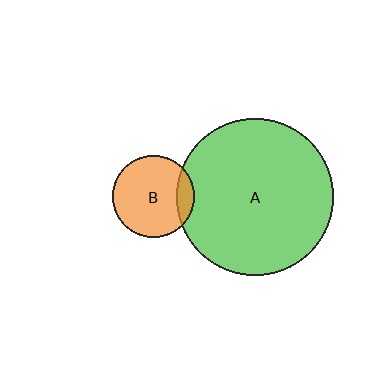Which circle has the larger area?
Circle A (green).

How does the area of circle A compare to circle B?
Approximately 3.6 times.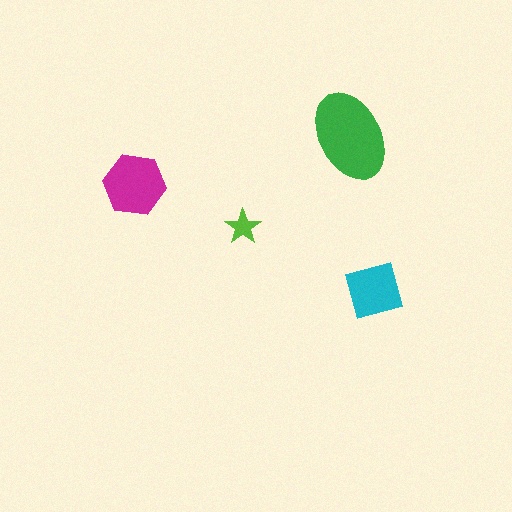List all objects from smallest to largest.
The lime star, the cyan diamond, the magenta hexagon, the green ellipse.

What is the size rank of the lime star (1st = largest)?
4th.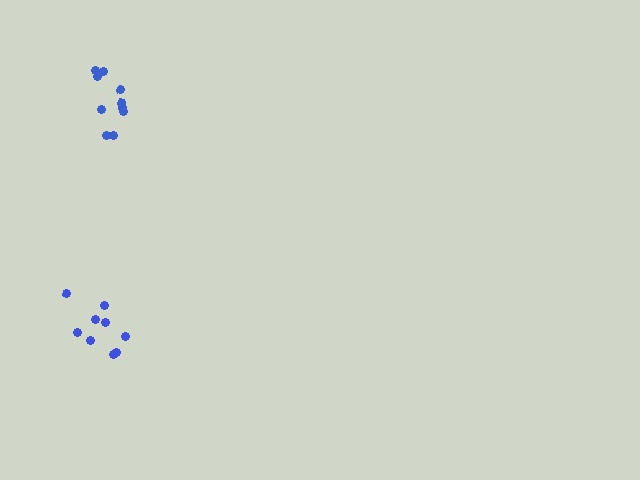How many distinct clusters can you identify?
There are 2 distinct clusters.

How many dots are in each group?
Group 1: 9 dots, Group 2: 10 dots (19 total).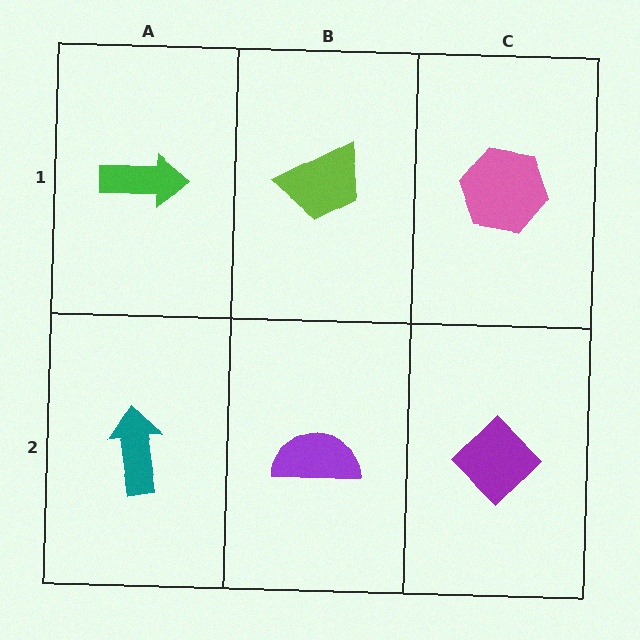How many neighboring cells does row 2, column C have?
2.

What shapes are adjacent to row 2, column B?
A lime trapezoid (row 1, column B), a teal arrow (row 2, column A), a purple diamond (row 2, column C).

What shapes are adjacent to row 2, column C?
A pink hexagon (row 1, column C), a purple semicircle (row 2, column B).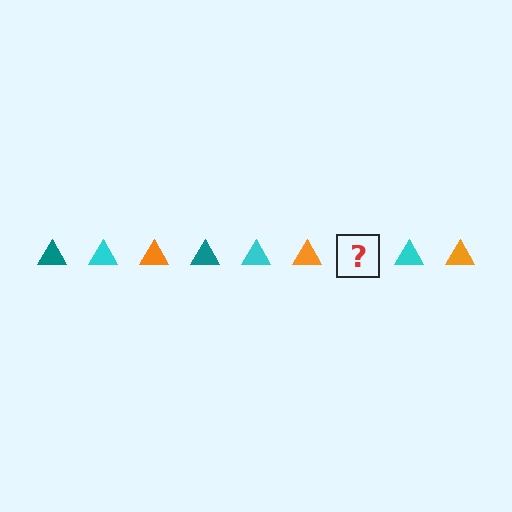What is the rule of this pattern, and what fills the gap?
The rule is that the pattern cycles through teal, cyan, orange triangles. The gap should be filled with a teal triangle.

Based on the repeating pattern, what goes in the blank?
The blank should be a teal triangle.